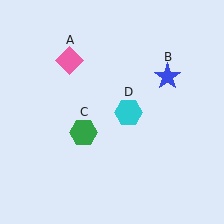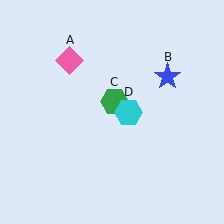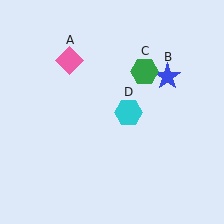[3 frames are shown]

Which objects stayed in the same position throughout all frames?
Pink diamond (object A) and blue star (object B) and cyan hexagon (object D) remained stationary.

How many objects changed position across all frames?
1 object changed position: green hexagon (object C).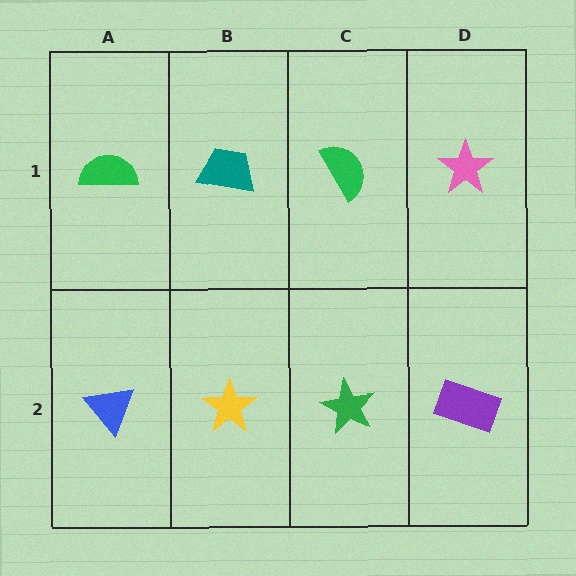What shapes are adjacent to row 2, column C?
A green semicircle (row 1, column C), a yellow star (row 2, column B), a purple rectangle (row 2, column D).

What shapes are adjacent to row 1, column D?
A purple rectangle (row 2, column D), a green semicircle (row 1, column C).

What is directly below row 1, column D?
A purple rectangle.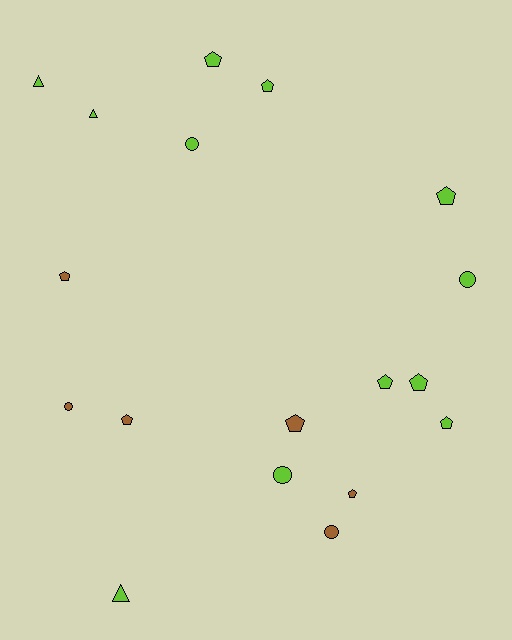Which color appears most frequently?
Lime, with 12 objects.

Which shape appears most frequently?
Pentagon, with 10 objects.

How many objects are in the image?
There are 18 objects.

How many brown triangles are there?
There are no brown triangles.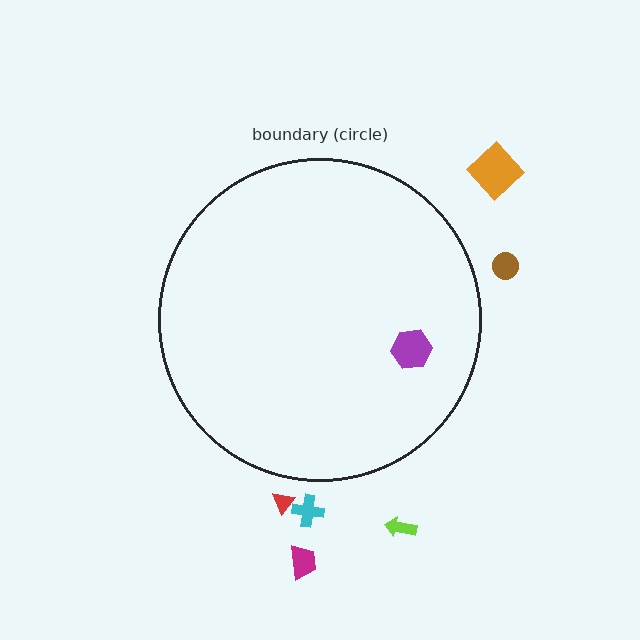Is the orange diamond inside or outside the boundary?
Outside.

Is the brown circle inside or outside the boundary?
Outside.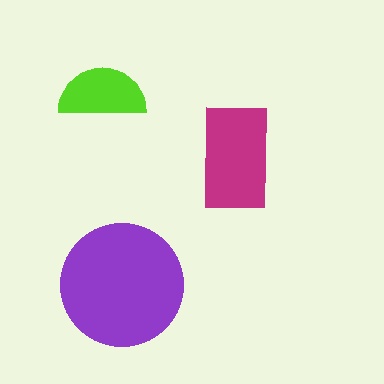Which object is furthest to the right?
The magenta rectangle is rightmost.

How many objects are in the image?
There are 3 objects in the image.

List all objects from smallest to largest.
The lime semicircle, the magenta rectangle, the purple circle.